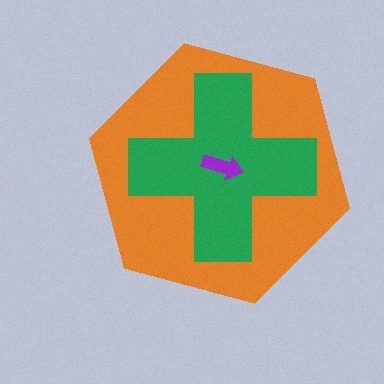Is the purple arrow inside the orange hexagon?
Yes.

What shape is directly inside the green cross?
The purple arrow.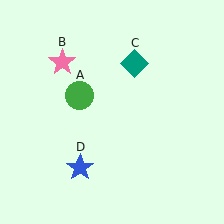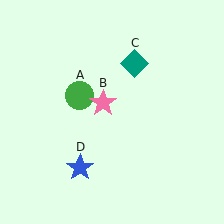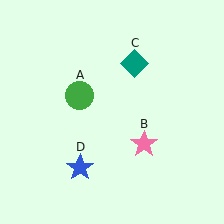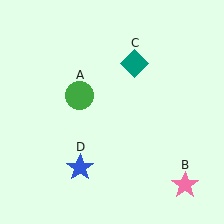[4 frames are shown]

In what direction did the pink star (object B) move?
The pink star (object B) moved down and to the right.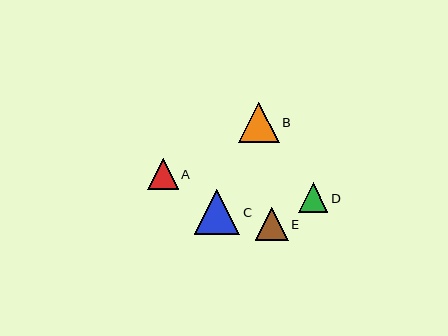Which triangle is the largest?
Triangle C is the largest with a size of approximately 45 pixels.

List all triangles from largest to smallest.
From largest to smallest: C, B, E, A, D.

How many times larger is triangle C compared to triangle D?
Triangle C is approximately 1.5 times the size of triangle D.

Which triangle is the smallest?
Triangle D is the smallest with a size of approximately 29 pixels.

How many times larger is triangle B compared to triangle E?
Triangle B is approximately 1.2 times the size of triangle E.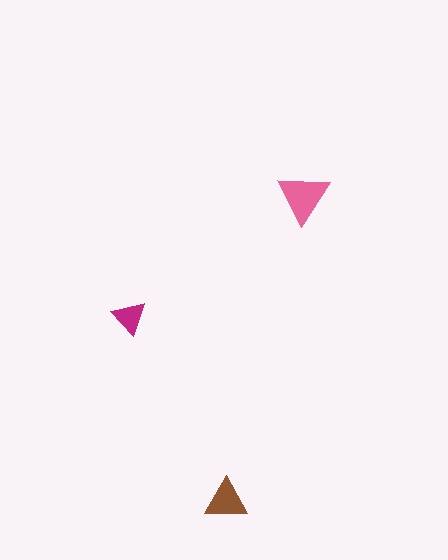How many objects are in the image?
There are 3 objects in the image.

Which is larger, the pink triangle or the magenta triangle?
The pink one.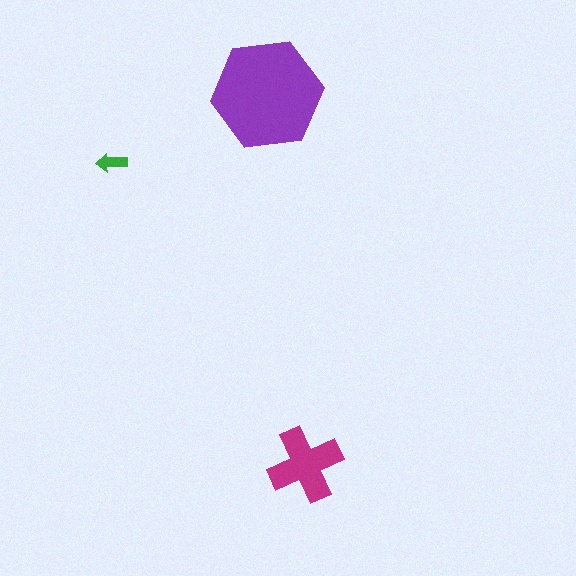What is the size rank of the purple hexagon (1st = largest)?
1st.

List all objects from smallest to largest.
The green arrow, the magenta cross, the purple hexagon.